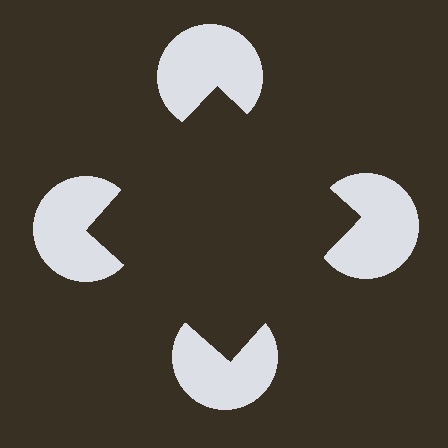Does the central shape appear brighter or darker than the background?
It typically appears slightly darker than the background, even though no actual brightness change is drawn.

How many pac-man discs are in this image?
There are 4 — one at each vertex of the illusory square.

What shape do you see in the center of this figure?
An illusory square — its edges are inferred from the aligned wedge cuts in the pac-man discs, not physically drawn.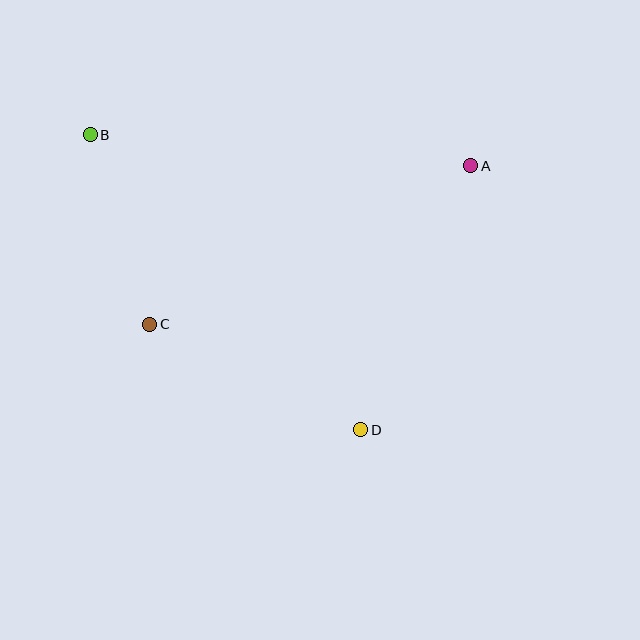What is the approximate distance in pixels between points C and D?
The distance between C and D is approximately 236 pixels.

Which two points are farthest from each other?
Points B and D are farthest from each other.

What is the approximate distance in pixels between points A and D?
The distance between A and D is approximately 286 pixels.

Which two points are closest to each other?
Points B and C are closest to each other.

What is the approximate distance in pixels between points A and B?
The distance between A and B is approximately 382 pixels.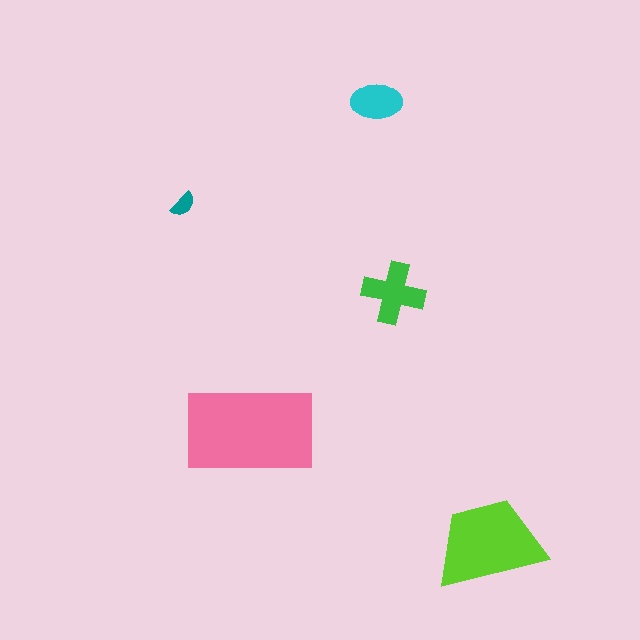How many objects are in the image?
There are 5 objects in the image.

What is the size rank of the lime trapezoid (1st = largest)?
2nd.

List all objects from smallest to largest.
The teal semicircle, the cyan ellipse, the green cross, the lime trapezoid, the pink rectangle.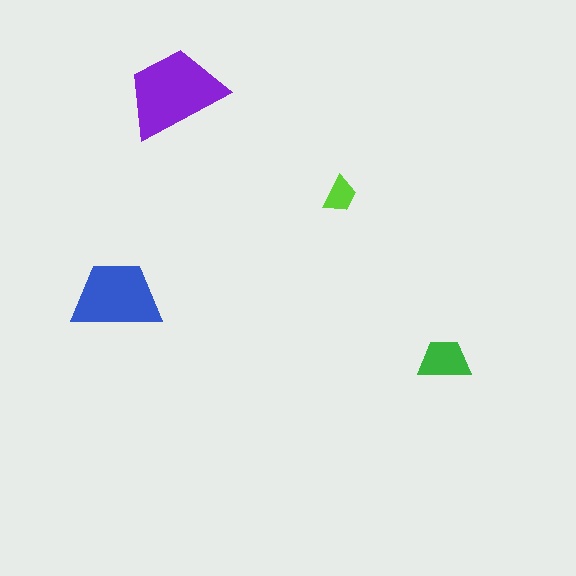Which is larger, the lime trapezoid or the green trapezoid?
The green one.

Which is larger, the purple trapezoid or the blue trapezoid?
The purple one.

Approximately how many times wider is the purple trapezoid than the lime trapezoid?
About 2.5 times wider.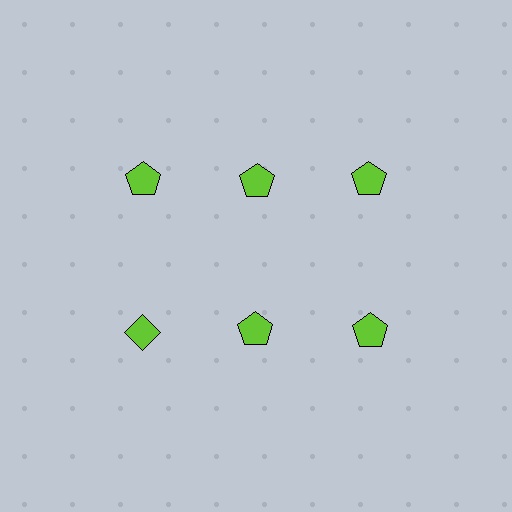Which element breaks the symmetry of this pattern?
The lime diamond in the second row, leftmost column breaks the symmetry. All other shapes are lime pentagons.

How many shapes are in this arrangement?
There are 6 shapes arranged in a grid pattern.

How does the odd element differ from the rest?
It has a different shape: diamond instead of pentagon.